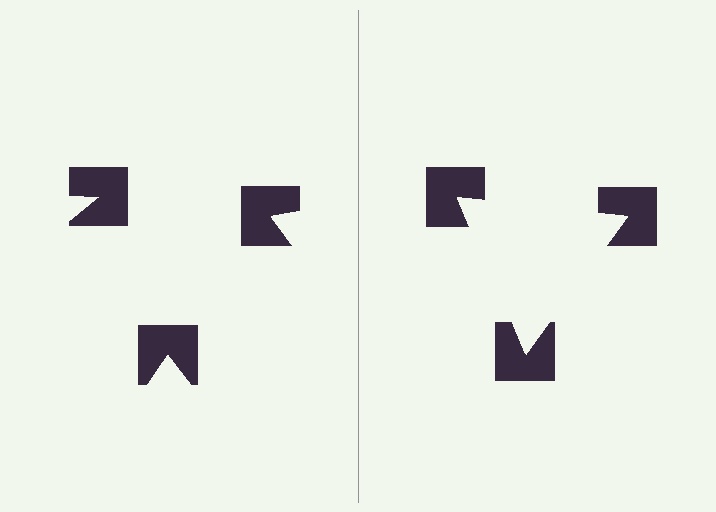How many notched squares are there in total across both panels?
6 — 3 on each side.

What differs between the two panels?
The notched squares are positioned identically on both sides; only the wedge orientations differ. On the right they align to a triangle; on the left they are misaligned.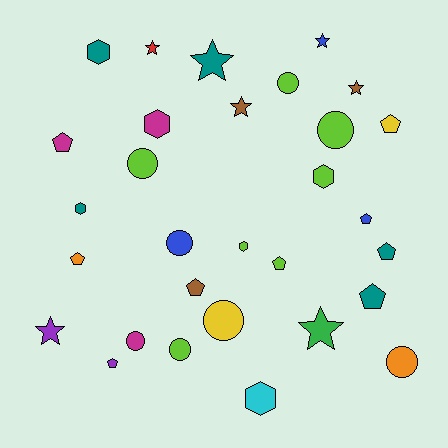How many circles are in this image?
There are 8 circles.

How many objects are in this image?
There are 30 objects.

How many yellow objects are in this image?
There are 2 yellow objects.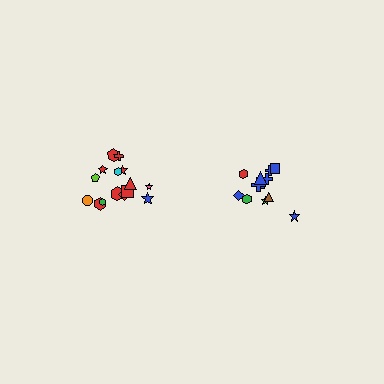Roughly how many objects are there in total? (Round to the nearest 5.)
Roughly 25 objects in total.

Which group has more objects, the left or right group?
The left group.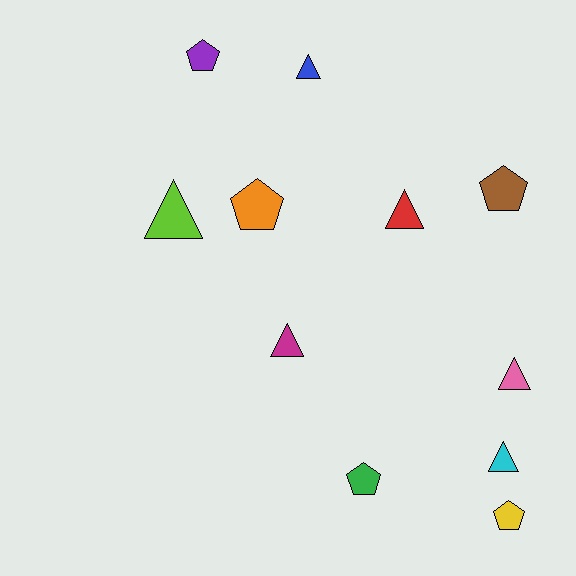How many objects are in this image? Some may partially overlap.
There are 11 objects.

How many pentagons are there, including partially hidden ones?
There are 5 pentagons.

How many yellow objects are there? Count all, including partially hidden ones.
There is 1 yellow object.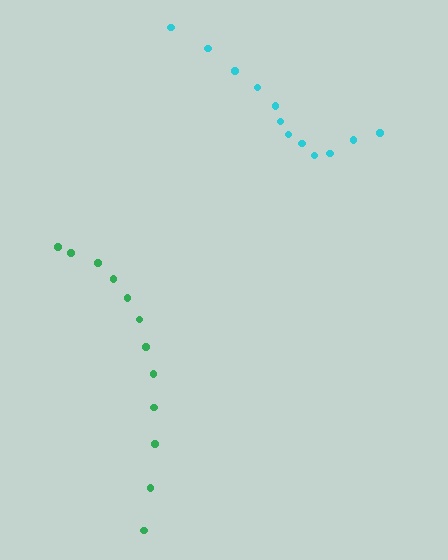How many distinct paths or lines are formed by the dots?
There are 2 distinct paths.